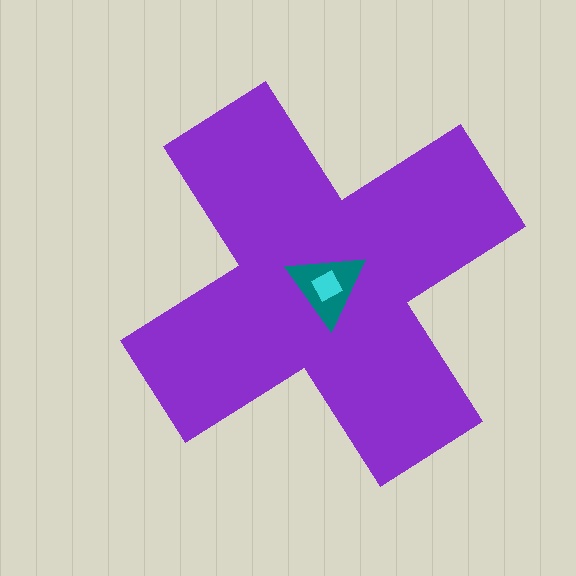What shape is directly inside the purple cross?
The teal triangle.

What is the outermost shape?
The purple cross.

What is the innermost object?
The cyan square.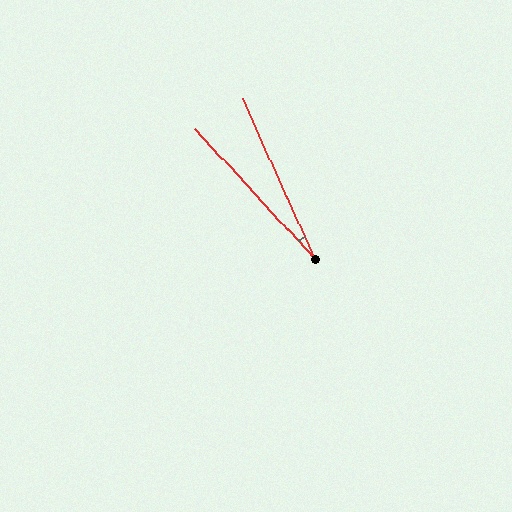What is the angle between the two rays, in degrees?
Approximately 18 degrees.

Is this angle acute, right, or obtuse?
It is acute.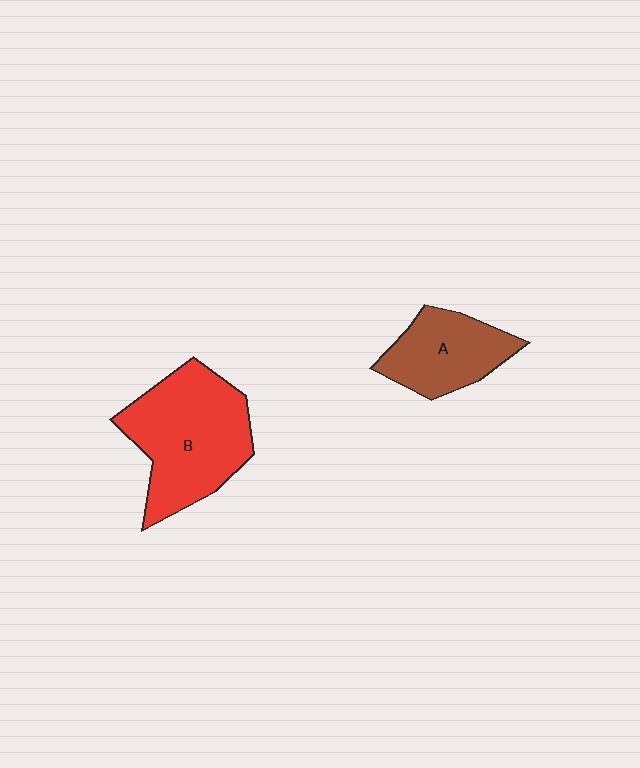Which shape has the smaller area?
Shape A (brown).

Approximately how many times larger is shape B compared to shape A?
Approximately 1.7 times.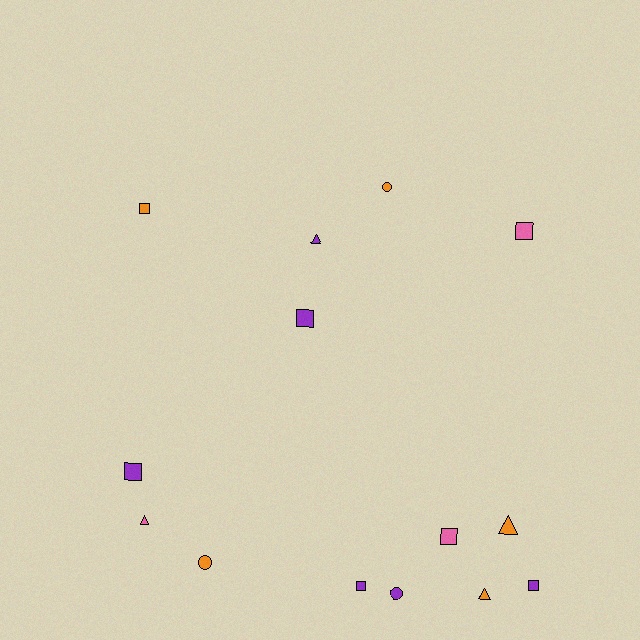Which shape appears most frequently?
Square, with 7 objects.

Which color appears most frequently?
Purple, with 6 objects.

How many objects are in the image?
There are 14 objects.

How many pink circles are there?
There are no pink circles.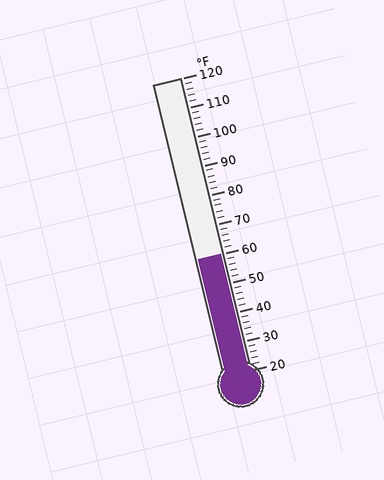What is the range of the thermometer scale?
The thermometer scale ranges from 20°F to 120°F.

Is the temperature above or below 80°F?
The temperature is below 80°F.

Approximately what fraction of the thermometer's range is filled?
The thermometer is filled to approximately 40% of its range.